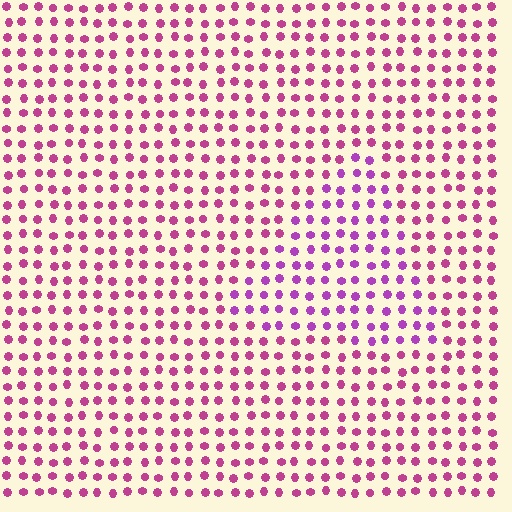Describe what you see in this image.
The image is filled with small magenta elements in a uniform arrangement. A triangle-shaped region is visible where the elements are tinted to a slightly different hue, forming a subtle color boundary.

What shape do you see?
I see a triangle.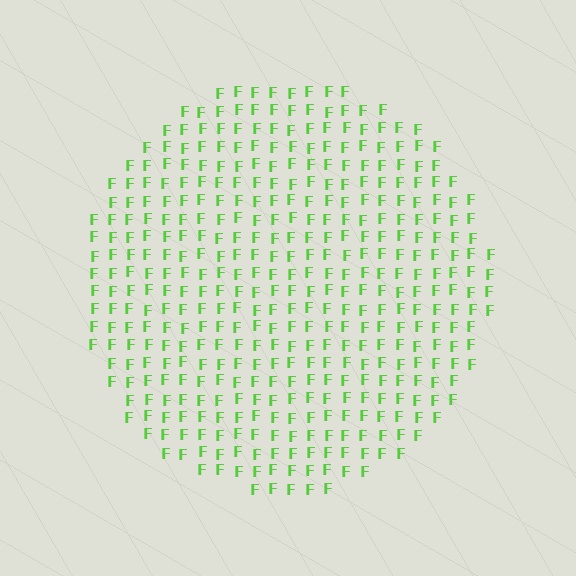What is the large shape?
The large shape is a circle.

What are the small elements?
The small elements are letter F's.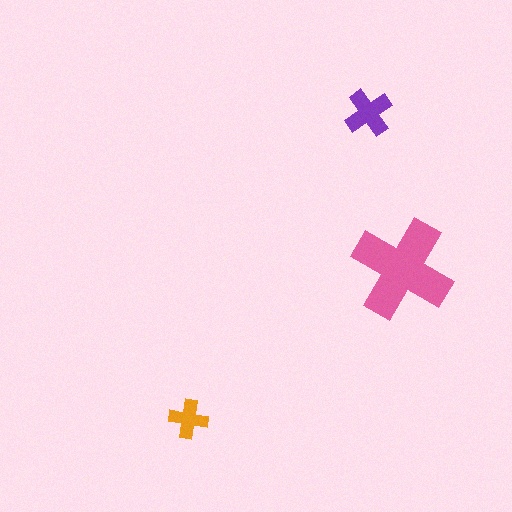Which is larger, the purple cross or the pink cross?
The pink one.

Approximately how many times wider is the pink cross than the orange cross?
About 2.5 times wider.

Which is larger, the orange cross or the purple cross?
The purple one.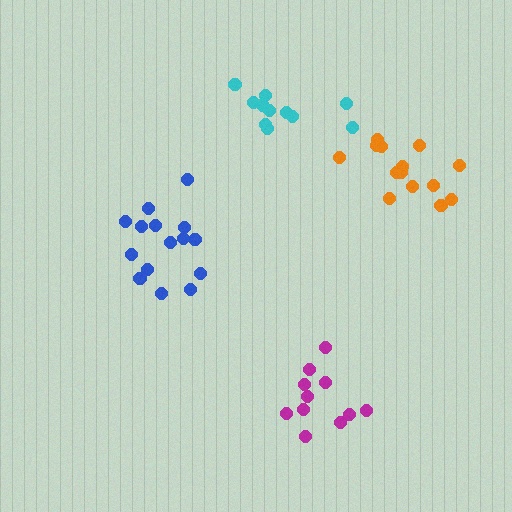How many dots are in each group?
Group 1: 11 dots, Group 2: 15 dots, Group 3: 14 dots, Group 4: 11 dots (51 total).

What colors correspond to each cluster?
The clusters are colored: cyan, blue, orange, magenta.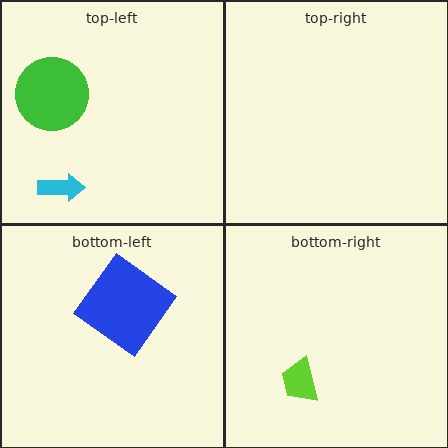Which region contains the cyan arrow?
The top-left region.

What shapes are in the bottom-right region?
The lime trapezoid.